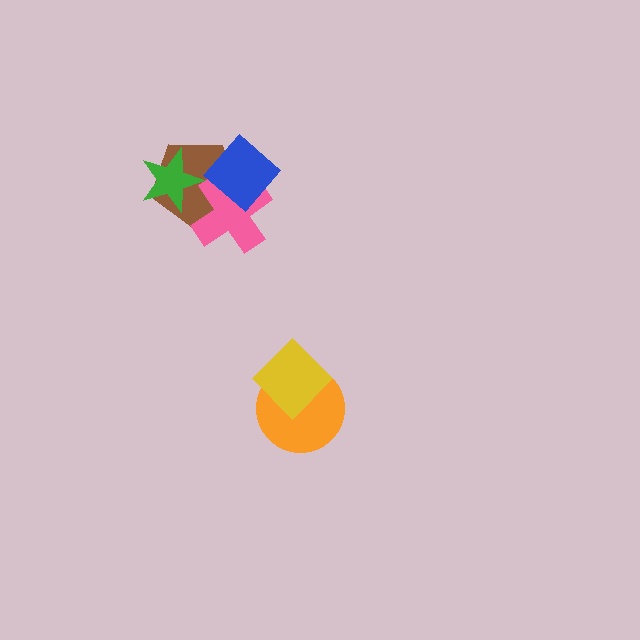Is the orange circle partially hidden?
Yes, it is partially covered by another shape.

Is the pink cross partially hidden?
Yes, it is partially covered by another shape.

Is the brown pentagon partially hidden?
Yes, it is partially covered by another shape.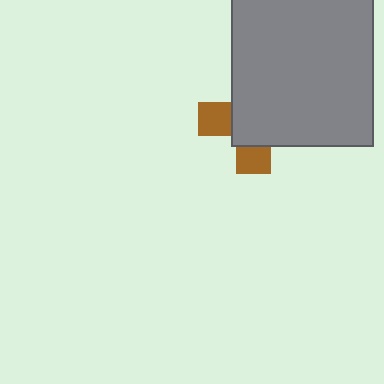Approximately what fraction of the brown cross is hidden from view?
Roughly 68% of the brown cross is hidden behind the gray rectangle.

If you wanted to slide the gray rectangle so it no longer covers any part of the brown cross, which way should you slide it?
Slide it toward the upper-right — that is the most direct way to separate the two shapes.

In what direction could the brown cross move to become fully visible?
The brown cross could move toward the lower-left. That would shift it out from behind the gray rectangle entirely.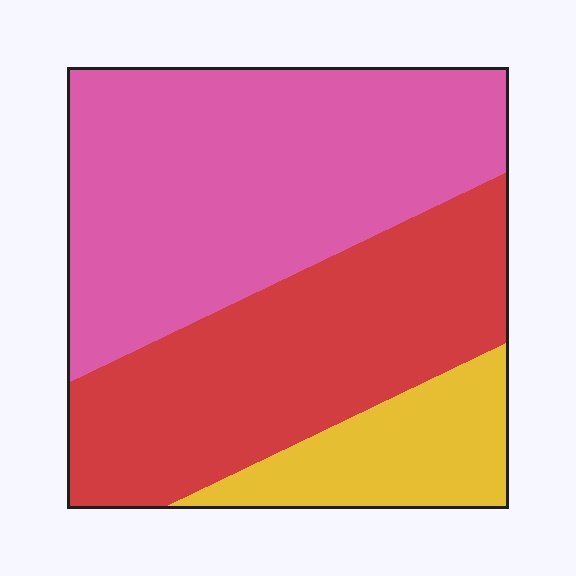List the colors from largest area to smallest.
From largest to smallest: pink, red, yellow.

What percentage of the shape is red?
Red takes up between a quarter and a half of the shape.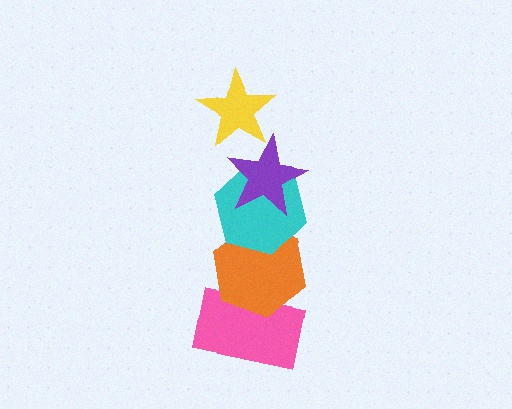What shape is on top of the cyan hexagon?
The purple star is on top of the cyan hexagon.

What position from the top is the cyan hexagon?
The cyan hexagon is 3rd from the top.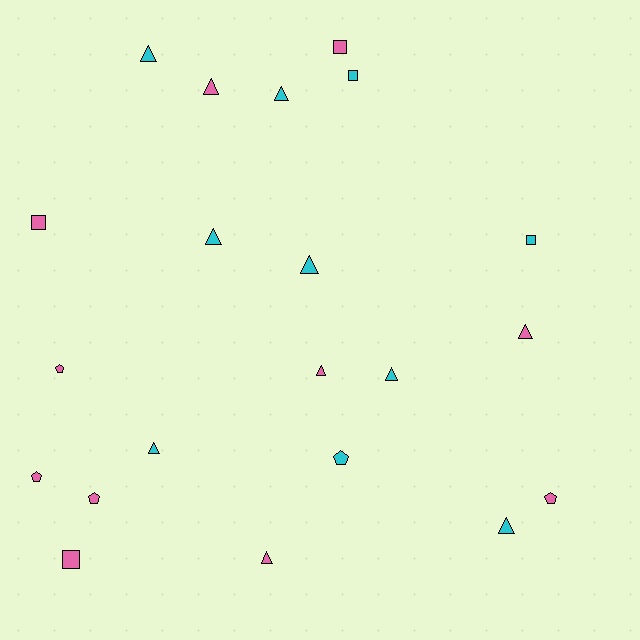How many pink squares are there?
There are 3 pink squares.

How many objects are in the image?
There are 21 objects.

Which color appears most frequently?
Pink, with 11 objects.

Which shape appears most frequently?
Triangle, with 11 objects.